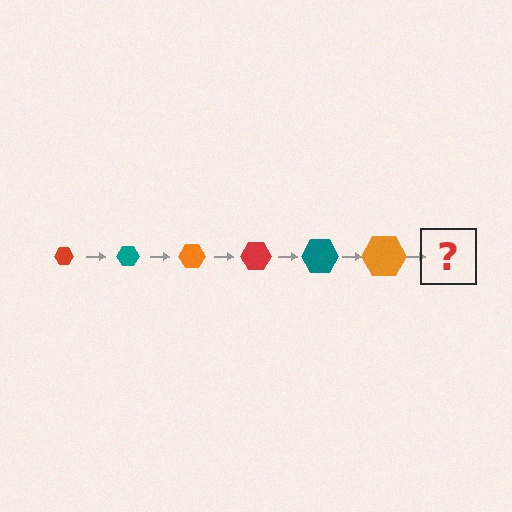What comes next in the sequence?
The next element should be a red hexagon, larger than the previous one.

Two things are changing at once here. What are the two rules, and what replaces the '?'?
The two rules are that the hexagon grows larger each step and the color cycles through red, teal, and orange. The '?' should be a red hexagon, larger than the previous one.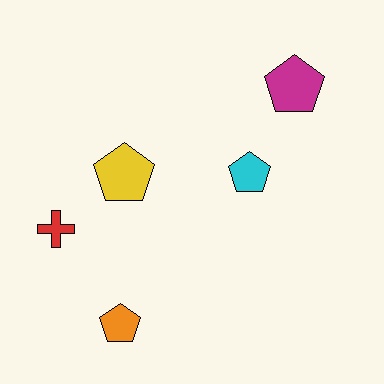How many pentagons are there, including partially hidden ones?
There are 4 pentagons.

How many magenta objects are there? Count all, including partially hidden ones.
There is 1 magenta object.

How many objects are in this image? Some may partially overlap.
There are 5 objects.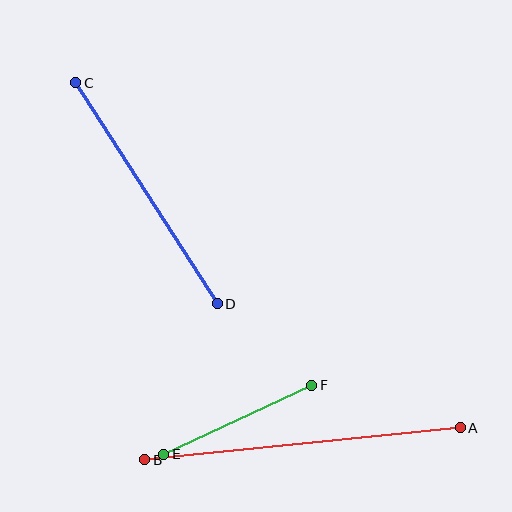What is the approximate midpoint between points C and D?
The midpoint is at approximately (146, 193) pixels.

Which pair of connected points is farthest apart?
Points A and B are farthest apart.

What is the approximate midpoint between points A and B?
The midpoint is at approximately (302, 444) pixels.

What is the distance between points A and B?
The distance is approximately 317 pixels.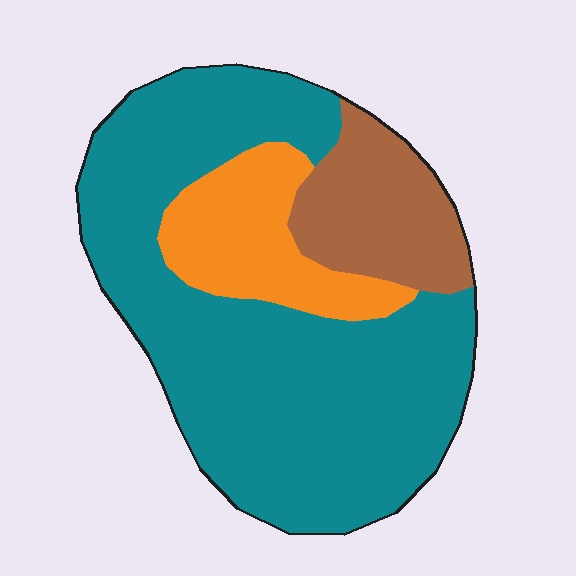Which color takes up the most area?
Teal, at roughly 70%.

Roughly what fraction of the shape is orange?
Orange covers around 15% of the shape.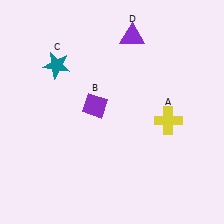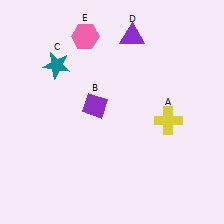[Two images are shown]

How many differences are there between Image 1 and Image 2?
There is 1 difference between the two images.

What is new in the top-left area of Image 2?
A pink hexagon (E) was added in the top-left area of Image 2.